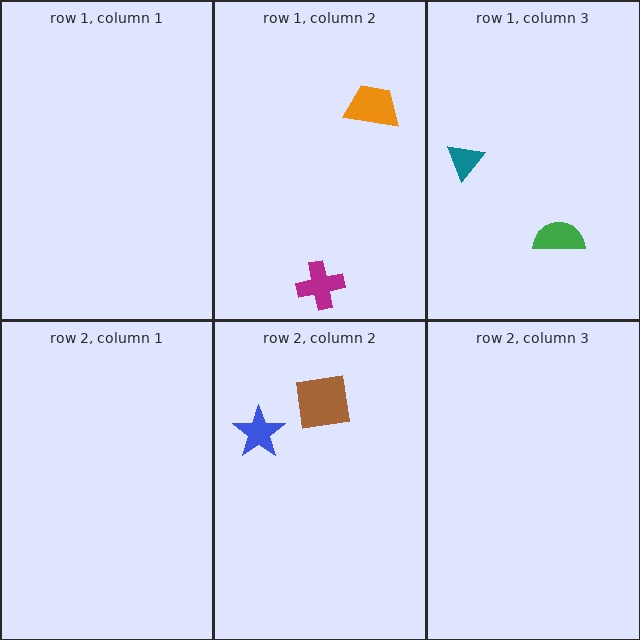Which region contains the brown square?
The row 2, column 2 region.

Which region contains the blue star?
The row 2, column 2 region.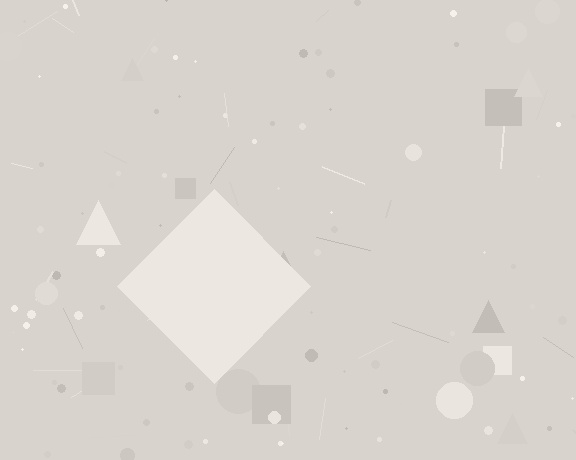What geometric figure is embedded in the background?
A diamond is embedded in the background.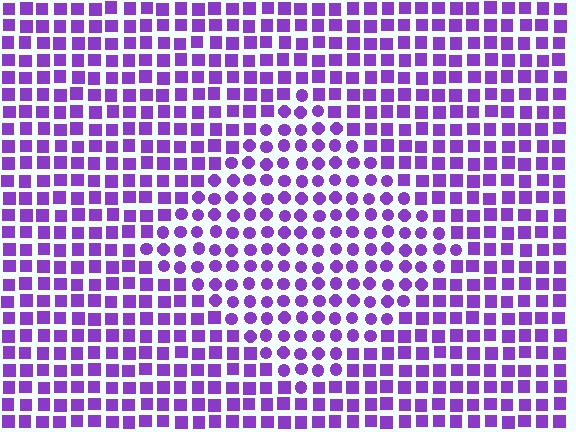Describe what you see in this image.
The image is filled with small purple elements arranged in a uniform grid. A diamond-shaped region contains circles, while the surrounding area contains squares. The boundary is defined purely by the change in element shape.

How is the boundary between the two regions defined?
The boundary is defined by a change in element shape: circles inside vs. squares outside. All elements share the same color and spacing.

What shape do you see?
I see a diamond.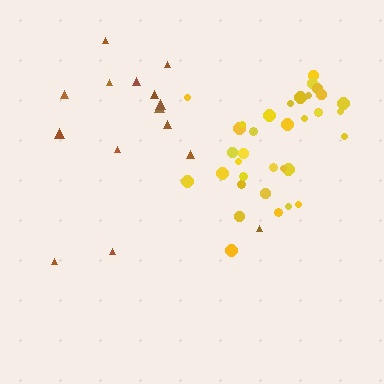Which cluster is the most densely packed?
Yellow.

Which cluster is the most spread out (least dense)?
Brown.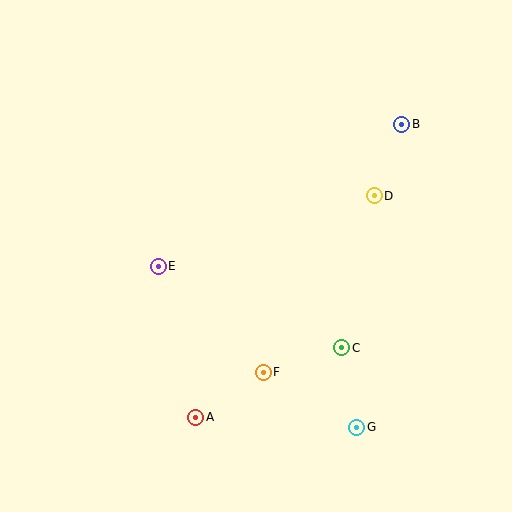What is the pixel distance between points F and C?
The distance between F and C is 82 pixels.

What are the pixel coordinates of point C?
Point C is at (342, 348).